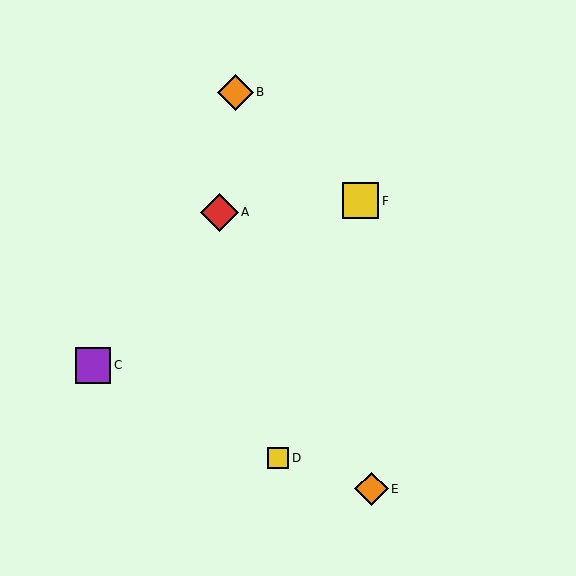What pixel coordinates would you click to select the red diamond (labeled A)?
Click at (219, 212) to select the red diamond A.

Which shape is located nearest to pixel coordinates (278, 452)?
The yellow square (labeled D) at (278, 458) is nearest to that location.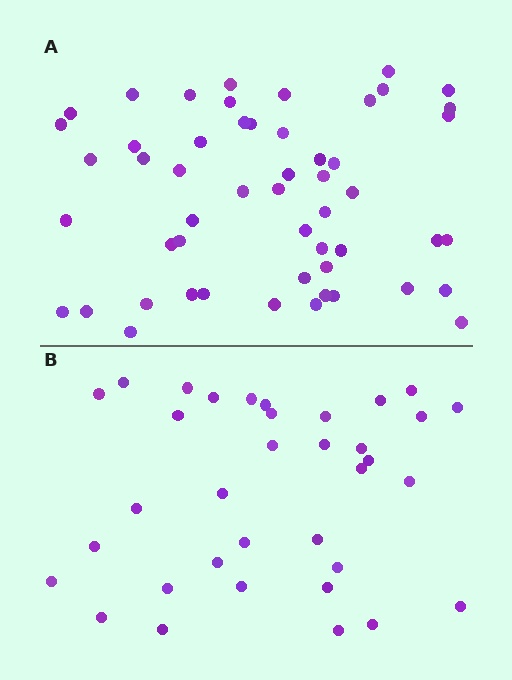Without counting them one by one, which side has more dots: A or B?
Region A (the top region) has more dots.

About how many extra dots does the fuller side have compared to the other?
Region A has approximately 20 more dots than region B.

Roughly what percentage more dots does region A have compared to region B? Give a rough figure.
About 50% more.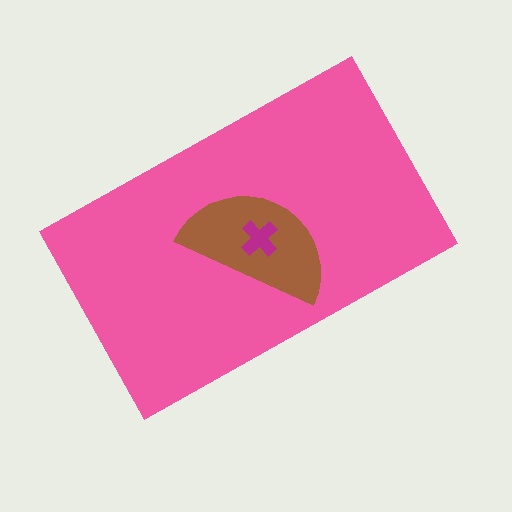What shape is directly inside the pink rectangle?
The brown semicircle.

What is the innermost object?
The magenta cross.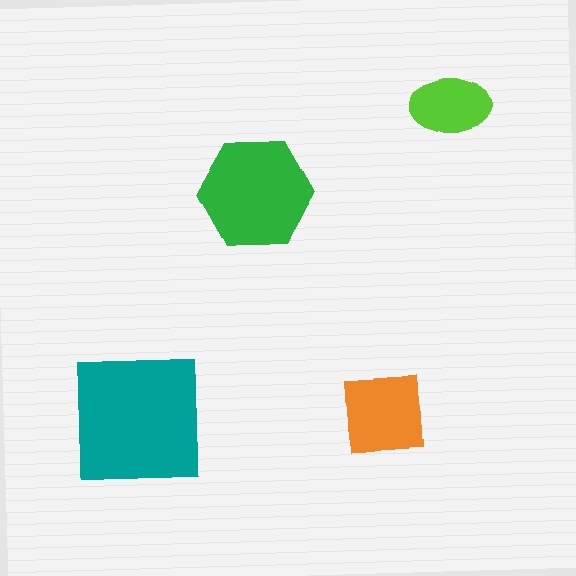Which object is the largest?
The teal square.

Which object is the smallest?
The lime ellipse.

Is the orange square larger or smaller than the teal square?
Smaller.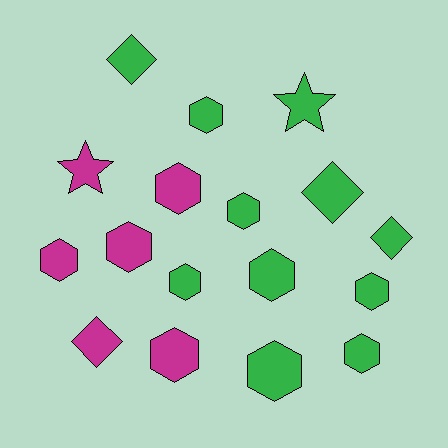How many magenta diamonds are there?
There is 1 magenta diamond.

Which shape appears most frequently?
Hexagon, with 11 objects.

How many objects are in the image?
There are 17 objects.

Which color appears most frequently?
Green, with 11 objects.